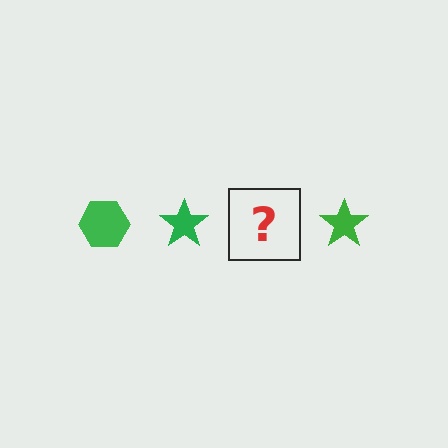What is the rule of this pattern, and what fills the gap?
The rule is that the pattern cycles through hexagon, star shapes in green. The gap should be filled with a green hexagon.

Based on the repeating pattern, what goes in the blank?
The blank should be a green hexagon.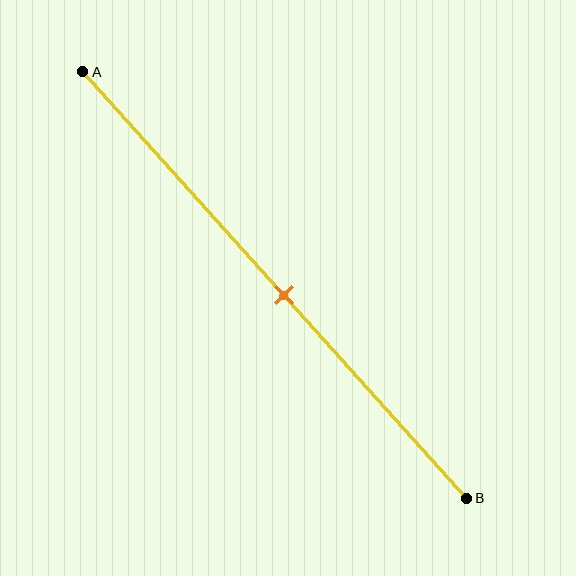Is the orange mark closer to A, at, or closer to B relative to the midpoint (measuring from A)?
The orange mark is approximately at the midpoint of segment AB.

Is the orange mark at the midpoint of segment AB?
Yes, the mark is approximately at the midpoint.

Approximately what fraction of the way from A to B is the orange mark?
The orange mark is approximately 50% of the way from A to B.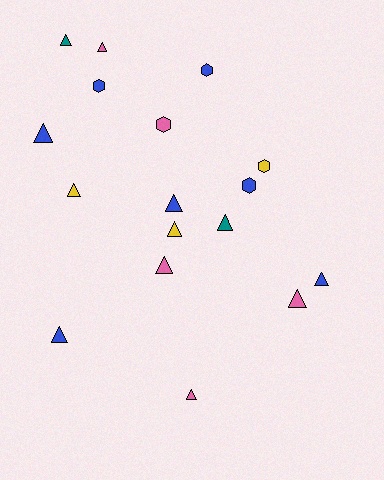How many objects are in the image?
There are 17 objects.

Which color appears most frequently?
Blue, with 7 objects.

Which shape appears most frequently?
Triangle, with 12 objects.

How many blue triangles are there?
There are 4 blue triangles.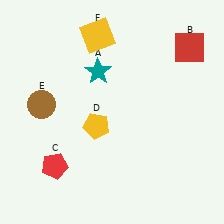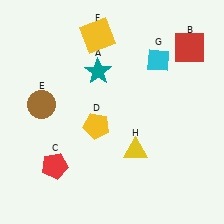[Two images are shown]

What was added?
A cyan diamond (G), a yellow triangle (H) were added in Image 2.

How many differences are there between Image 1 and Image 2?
There are 2 differences between the two images.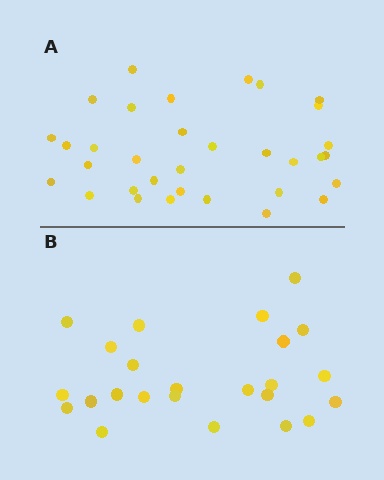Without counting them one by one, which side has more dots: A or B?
Region A (the top region) has more dots.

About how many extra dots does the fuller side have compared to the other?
Region A has roughly 8 or so more dots than region B.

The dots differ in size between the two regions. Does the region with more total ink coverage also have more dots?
No. Region B has more total ink coverage because its dots are larger, but region A actually contains more individual dots. Total area can be misleading — the number of items is what matters here.